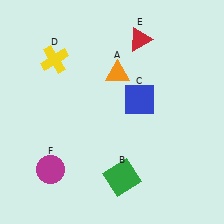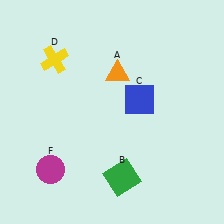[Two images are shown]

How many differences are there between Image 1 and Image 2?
There is 1 difference between the two images.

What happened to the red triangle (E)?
The red triangle (E) was removed in Image 2. It was in the top-right area of Image 1.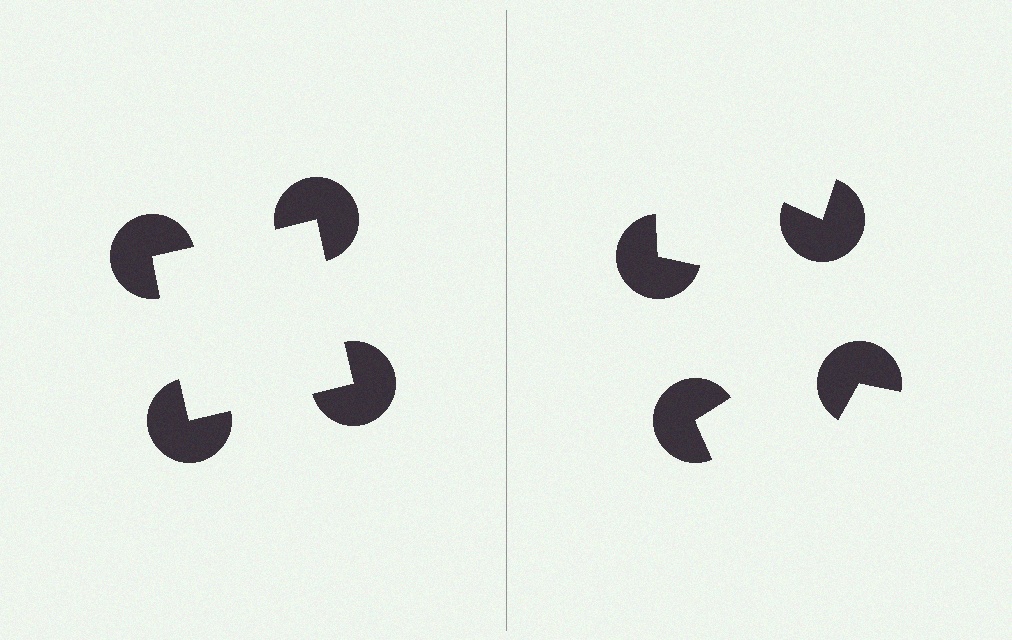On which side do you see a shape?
An illusory square appears on the left side. On the right side the wedge cuts are rotated, so no coherent shape forms.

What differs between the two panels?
The pac-man discs are positioned identically on both sides; only the wedge orientations differ. On the left they align to a square; on the right they are misaligned.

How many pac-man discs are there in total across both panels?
8 — 4 on each side.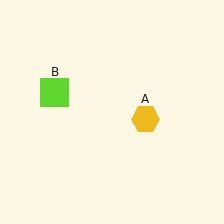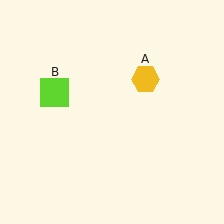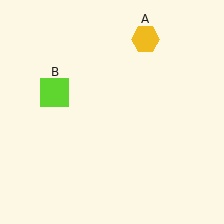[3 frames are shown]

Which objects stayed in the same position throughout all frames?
Lime square (object B) remained stationary.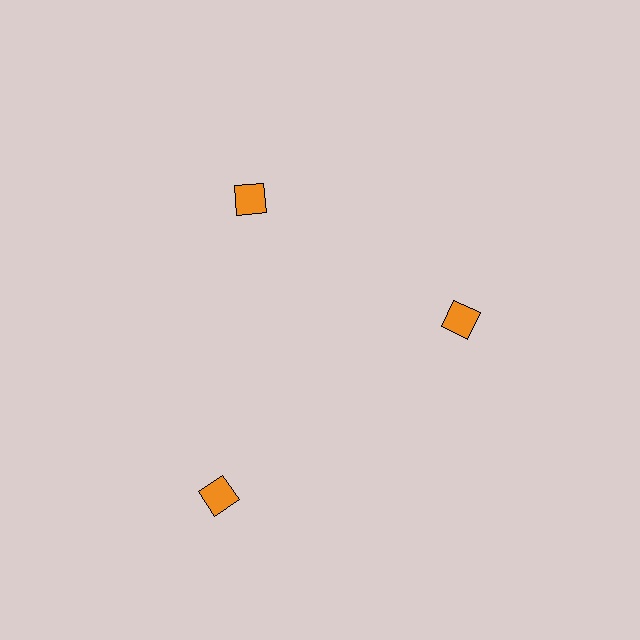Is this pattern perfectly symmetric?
No. The 3 orange diamonds are arranged in a ring, but one element near the 7 o'clock position is pushed outward from the center, breaking the 3-fold rotational symmetry.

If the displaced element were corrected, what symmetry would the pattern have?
It would have 3-fold rotational symmetry — the pattern would map onto itself every 120 degrees.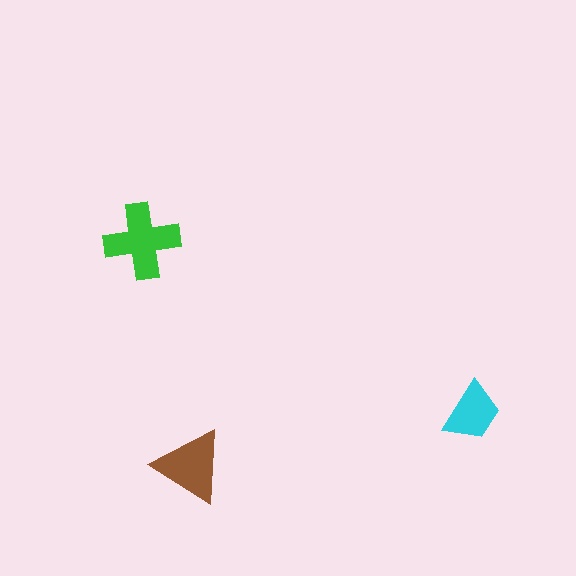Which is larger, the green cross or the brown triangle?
The green cross.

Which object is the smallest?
The cyan trapezoid.